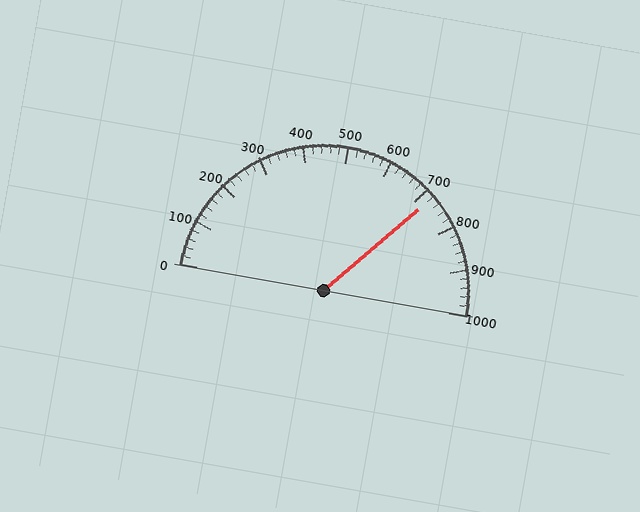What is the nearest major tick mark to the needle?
The nearest major tick mark is 700.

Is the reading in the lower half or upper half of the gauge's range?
The reading is in the upper half of the range (0 to 1000).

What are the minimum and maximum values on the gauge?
The gauge ranges from 0 to 1000.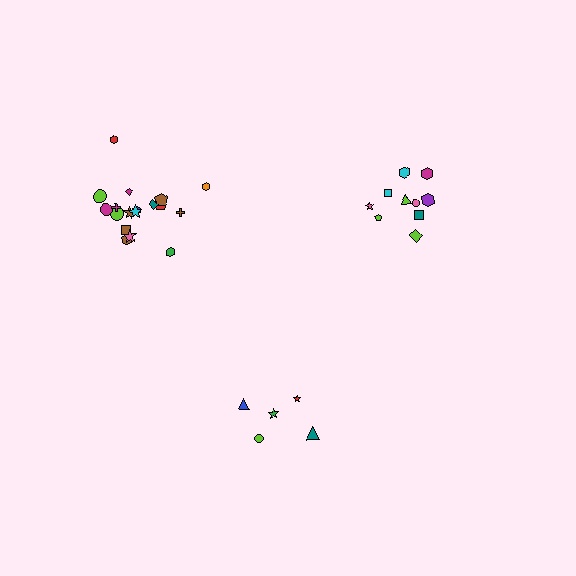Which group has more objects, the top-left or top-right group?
The top-left group.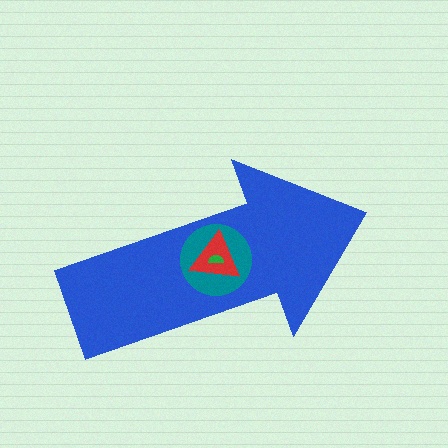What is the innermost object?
The green semicircle.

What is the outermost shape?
The blue arrow.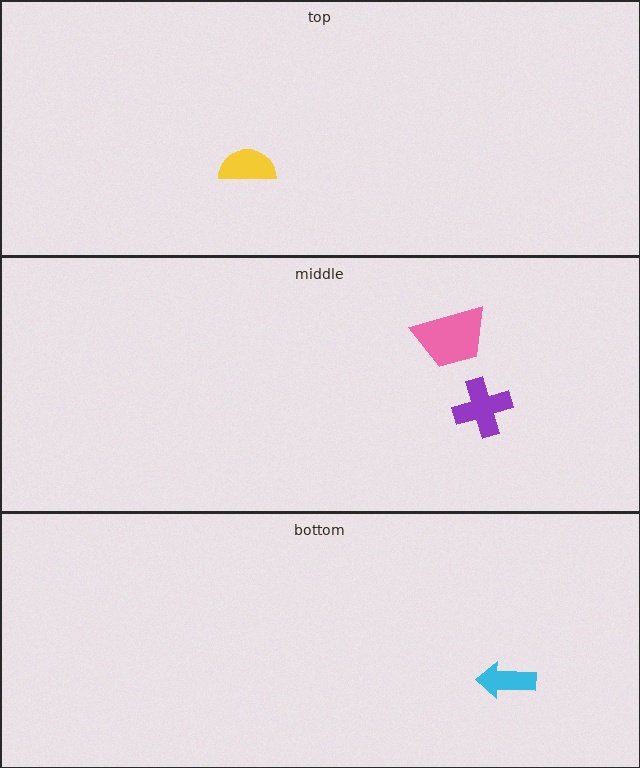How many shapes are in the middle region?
2.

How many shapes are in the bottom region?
1.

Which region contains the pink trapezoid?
The middle region.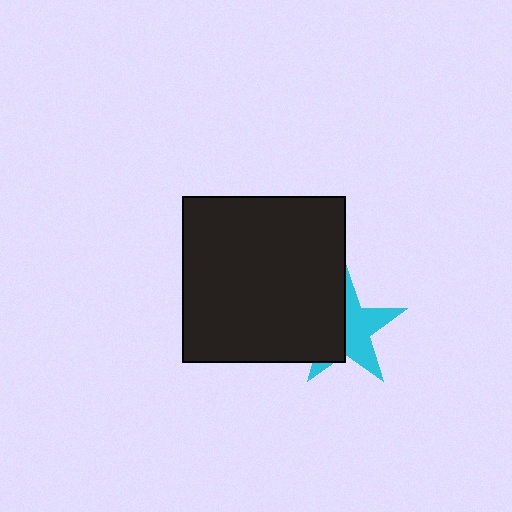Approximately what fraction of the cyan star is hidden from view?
Roughly 46% of the cyan star is hidden behind the black rectangle.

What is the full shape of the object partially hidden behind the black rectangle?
The partially hidden object is a cyan star.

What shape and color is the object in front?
The object in front is a black rectangle.